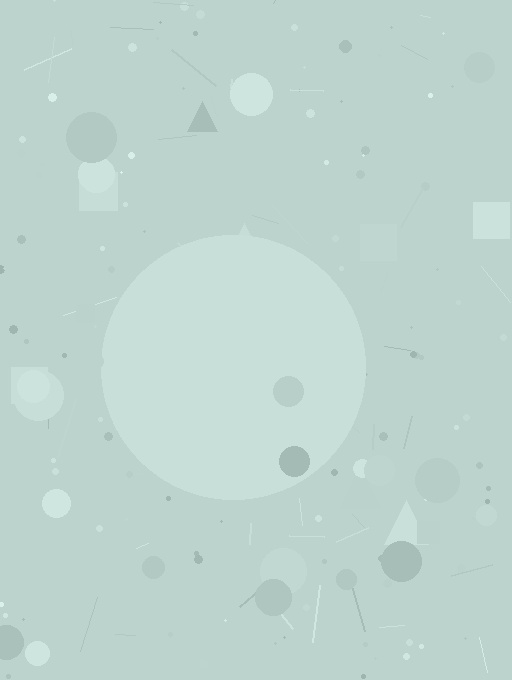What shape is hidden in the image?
A circle is hidden in the image.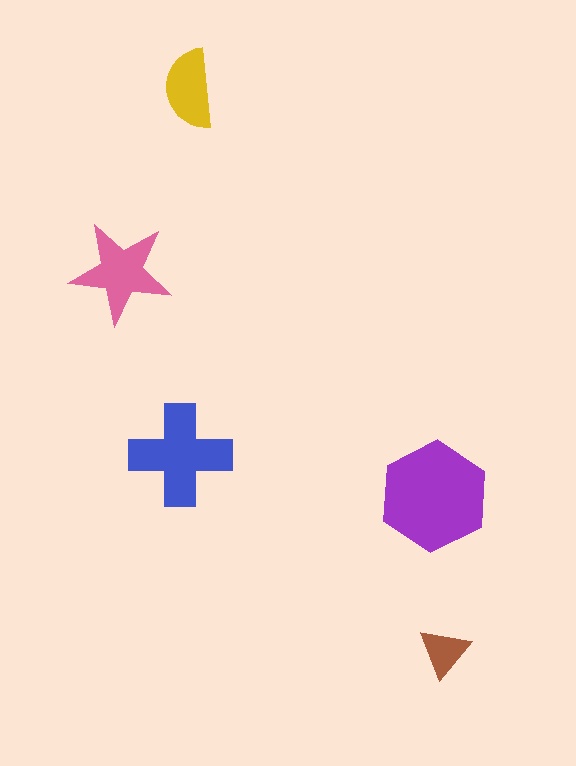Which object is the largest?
The purple hexagon.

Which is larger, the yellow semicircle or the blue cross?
The blue cross.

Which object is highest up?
The yellow semicircle is topmost.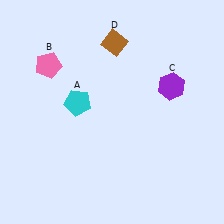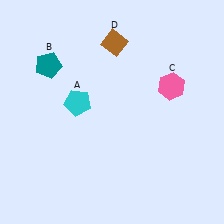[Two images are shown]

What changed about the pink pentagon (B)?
In Image 1, B is pink. In Image 2, it changed to teal.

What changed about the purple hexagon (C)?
In Image 1, C is purple. In Image 2, it changed to pink.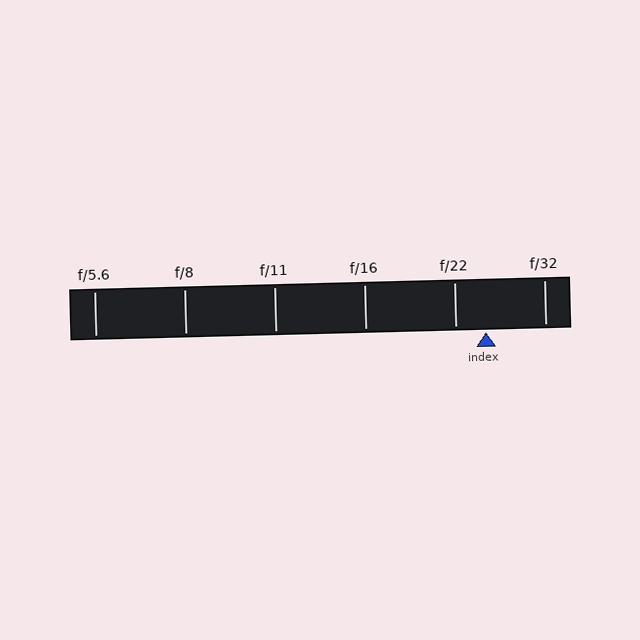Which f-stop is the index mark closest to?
The index mark is closest to f/22.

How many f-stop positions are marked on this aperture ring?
There are 6 f-stop positions marked.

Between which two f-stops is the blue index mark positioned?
The index mark is between f/22 and f/32.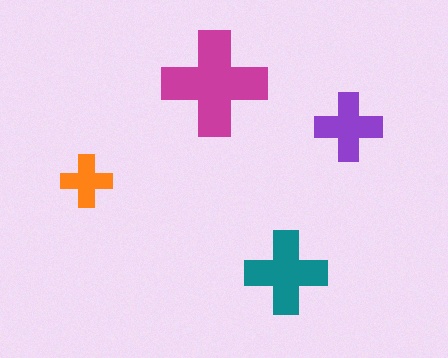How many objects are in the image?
There are 4 objects in the image.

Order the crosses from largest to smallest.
the magenta one, the teal one, the purple one, the orange one.